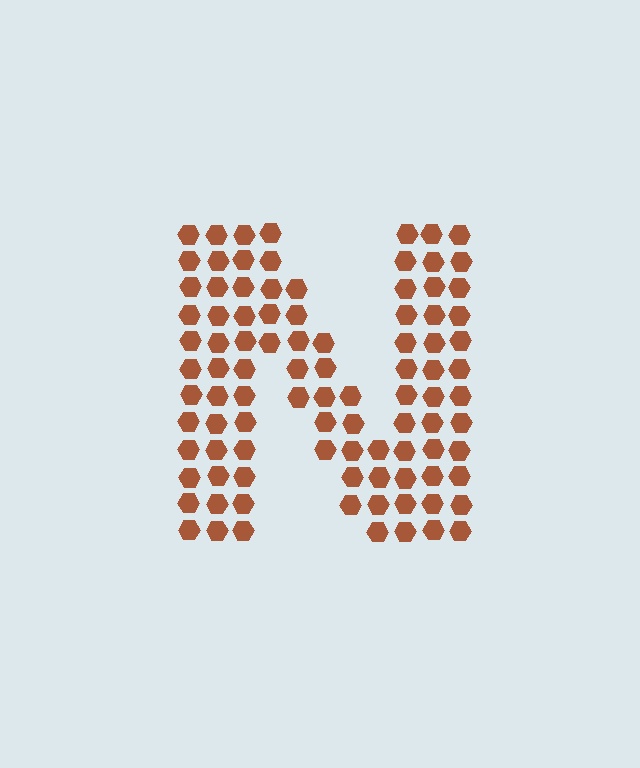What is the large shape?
The large shape is the letter N.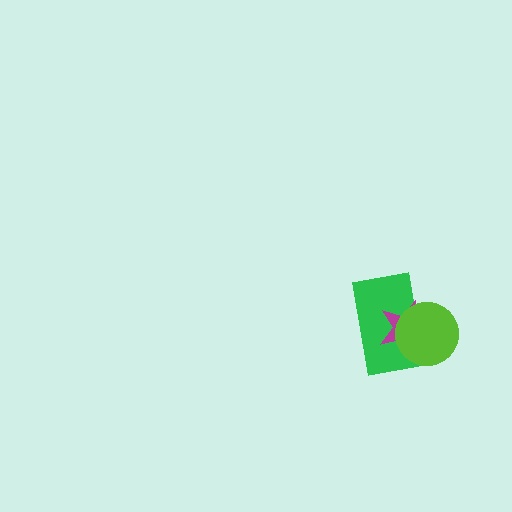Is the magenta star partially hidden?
Yes, it is partially covered by another shape.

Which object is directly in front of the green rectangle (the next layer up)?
The magenta star is directly in front of the green rectangle.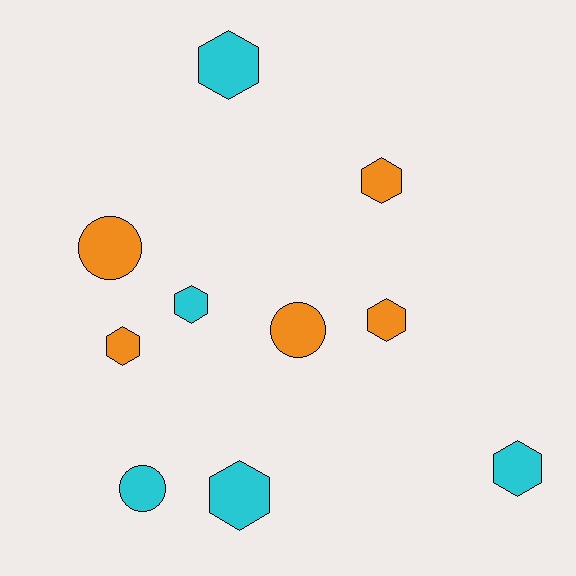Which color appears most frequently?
Orange, with 5 objects.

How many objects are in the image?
There are 10 objects.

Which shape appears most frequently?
Hexagon, with 7 objects.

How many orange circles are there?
There are 2 orange circles.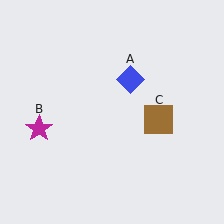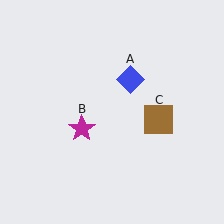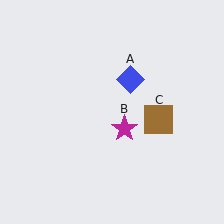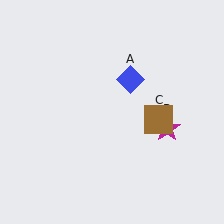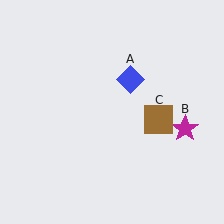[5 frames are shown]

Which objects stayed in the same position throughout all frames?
Blue diamond (object A) and brown square (object C) remained stationary.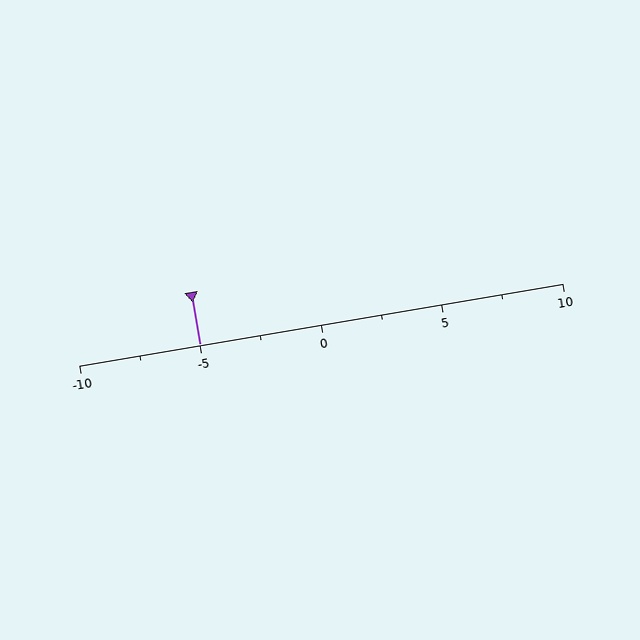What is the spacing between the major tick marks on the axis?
The major ticks are spaced 5 apart.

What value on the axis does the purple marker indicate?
The marker indicates approximately -5.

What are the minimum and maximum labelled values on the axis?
The axis runs from -10 to 10.